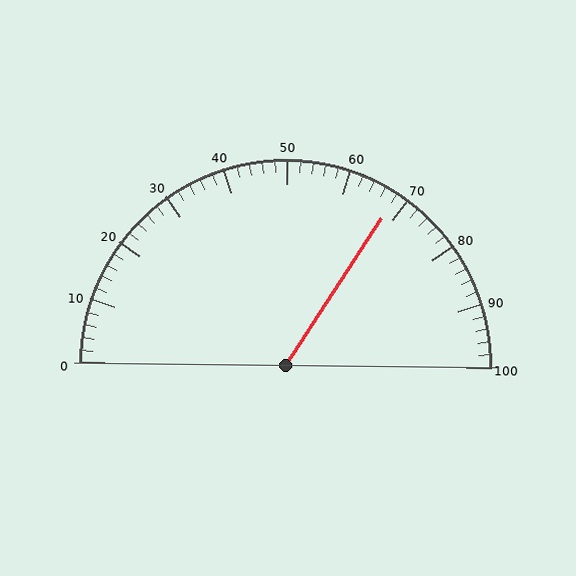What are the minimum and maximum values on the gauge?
The gauge ranges from 0 to 100.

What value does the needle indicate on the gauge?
The needle indicates approximately 68.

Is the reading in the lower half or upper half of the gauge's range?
The reading is in the upper half of the range (0 to 100).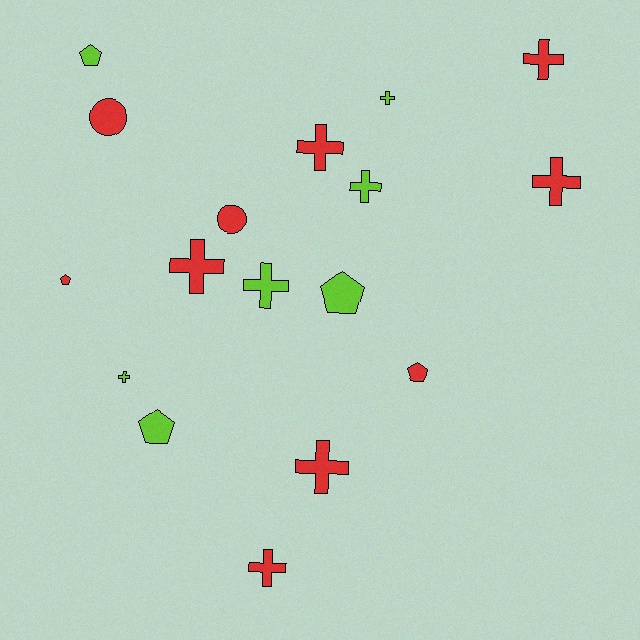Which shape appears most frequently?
Cross, with 10 objects.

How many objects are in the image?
There are 17 objects.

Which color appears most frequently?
Red, with 10 objects.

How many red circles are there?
There are 2 red circles.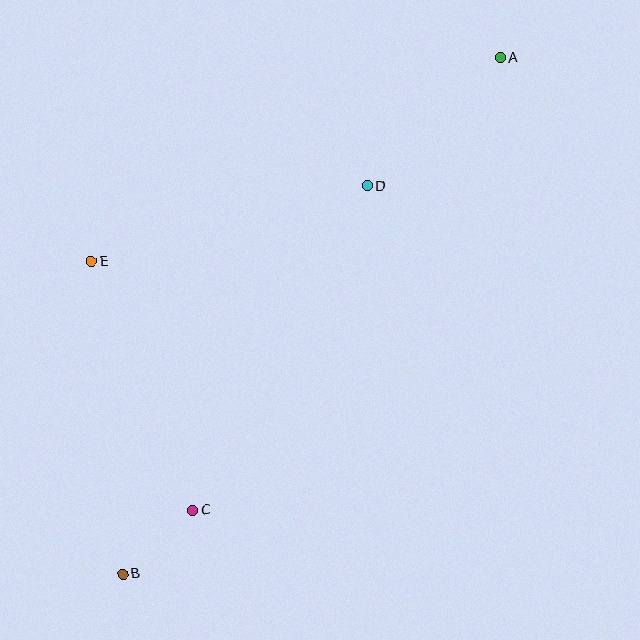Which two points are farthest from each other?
Points A and B are farthest from each other.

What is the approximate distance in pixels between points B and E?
The distance between B and E is approximately 314 pixels.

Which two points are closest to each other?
Points B and C are closest to each other.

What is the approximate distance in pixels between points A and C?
The distance between A and C is approximately 547 pixels.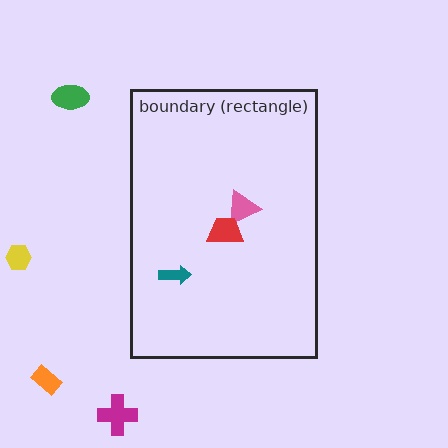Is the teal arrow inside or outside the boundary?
Inside.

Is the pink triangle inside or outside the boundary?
Inside.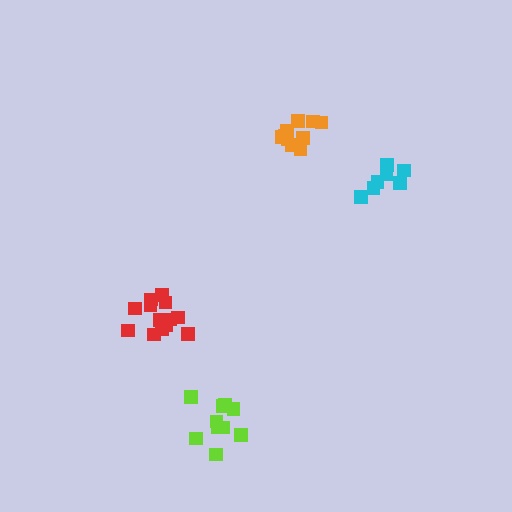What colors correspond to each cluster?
The clusters are colored: orange, red, cyan, lime.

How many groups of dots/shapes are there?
There are 4 groups.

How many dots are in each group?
Group 1: 10 dots, Group 2: 13 dots, Group 3: 7 dots, Group 4: 10 dots (40 total).